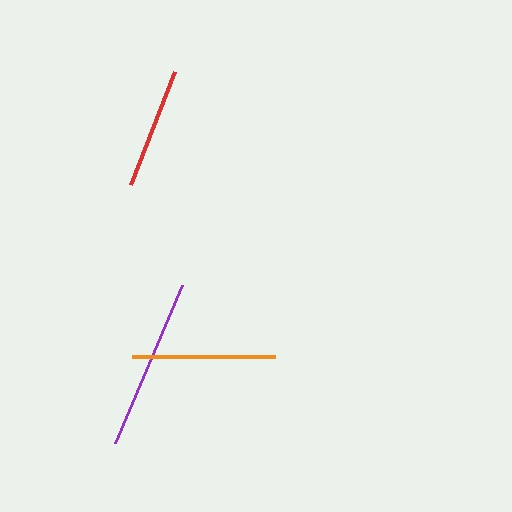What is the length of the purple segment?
The purple segment is approximately 172 pixels long.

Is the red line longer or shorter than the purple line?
The purple line is longer than the red line.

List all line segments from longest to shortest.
From longest to shortest: purple, orange, red.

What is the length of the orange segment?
The orange segment is approximately 143 pixels long.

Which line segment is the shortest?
The red line is the shortest at approximately 121 pixels.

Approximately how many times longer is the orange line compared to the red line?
The orange line is approximately 1.2 times the length of the red line.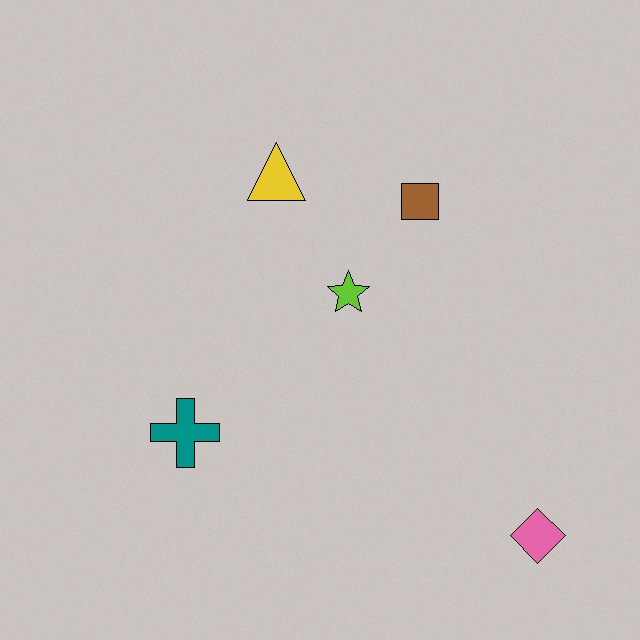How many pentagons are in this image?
There are no pentagons.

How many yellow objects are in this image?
There is 1 yellow object.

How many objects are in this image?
There are 5 objects.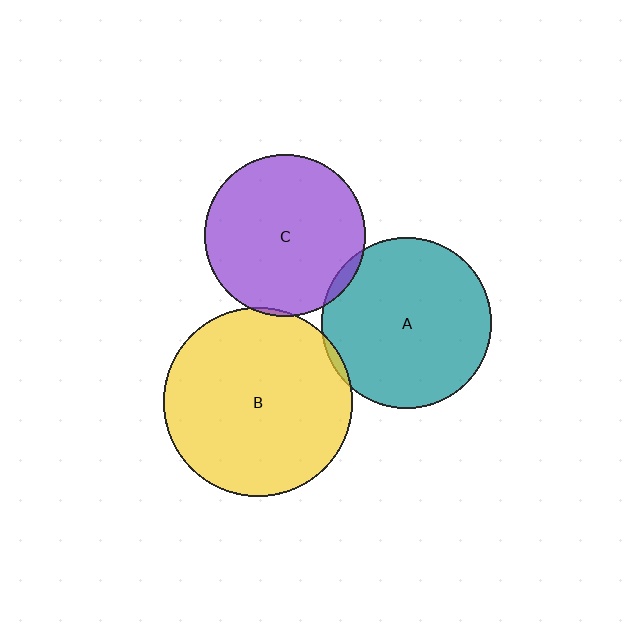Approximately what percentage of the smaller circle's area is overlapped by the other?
Approximately 5%.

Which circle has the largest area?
Circle B (yellow).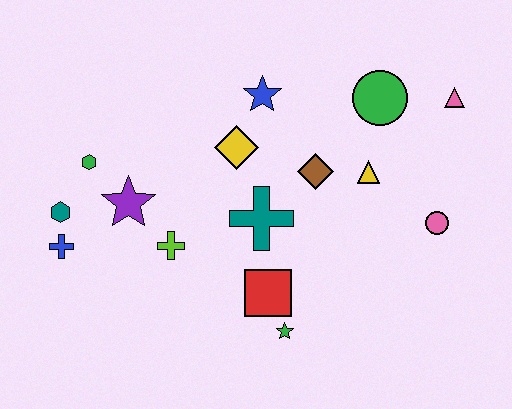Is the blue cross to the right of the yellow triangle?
No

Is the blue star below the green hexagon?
No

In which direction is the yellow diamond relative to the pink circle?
The yellow diamond is to the left of the pink circle.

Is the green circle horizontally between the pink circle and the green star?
Yes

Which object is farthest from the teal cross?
The pink triangle is farthest from the teal cross.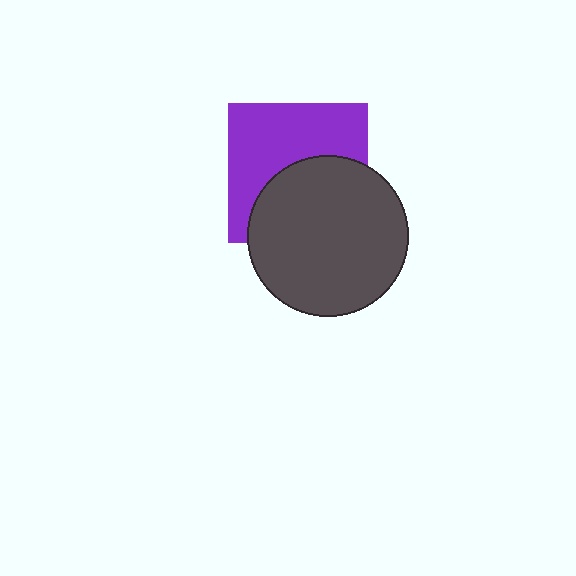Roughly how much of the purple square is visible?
About half of it is visible (roughly 54%).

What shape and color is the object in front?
The object in front is a dark gray circle.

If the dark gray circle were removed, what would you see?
You would see the complete purple square.